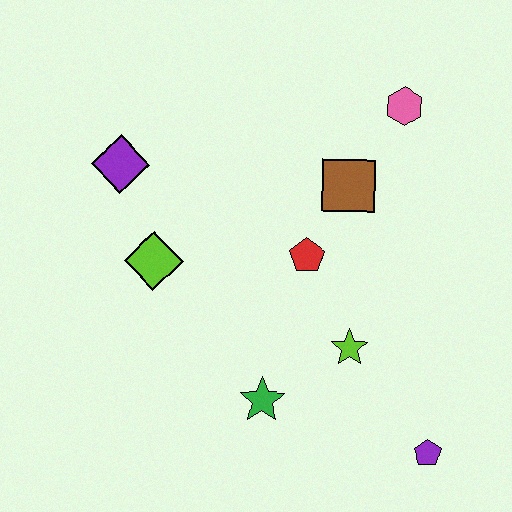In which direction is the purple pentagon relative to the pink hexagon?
The purple pentagon is below the pink hexagon.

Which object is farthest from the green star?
The pink hexagon is farthest from the green star.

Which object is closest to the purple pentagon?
The lime star is closest to the purple pentagon.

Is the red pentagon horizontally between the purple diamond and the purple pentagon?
Yes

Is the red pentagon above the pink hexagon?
No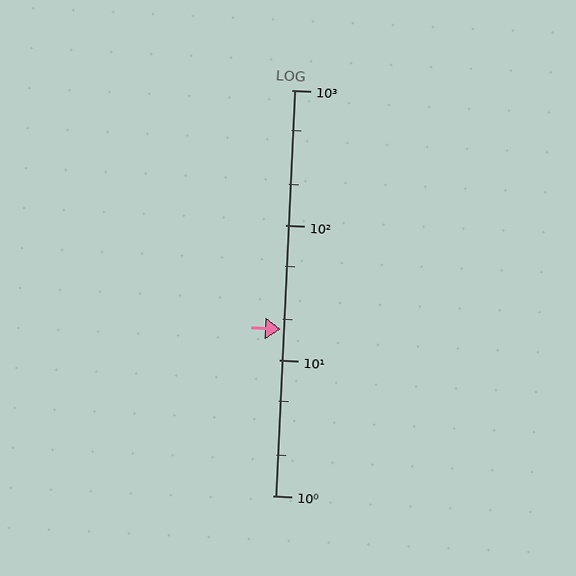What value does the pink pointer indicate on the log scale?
The pointer indicates approximately 17.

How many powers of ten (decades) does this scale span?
The scale spans 3 decades, from 1 to 1000.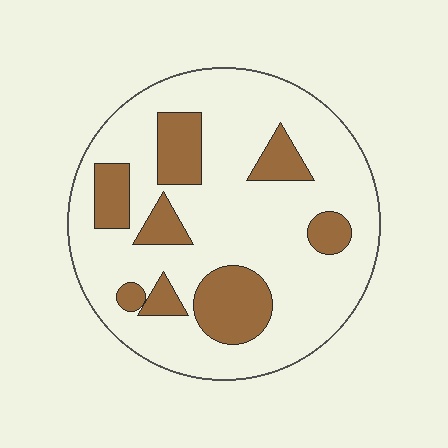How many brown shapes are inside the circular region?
8.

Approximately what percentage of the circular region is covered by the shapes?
Approximately 25%.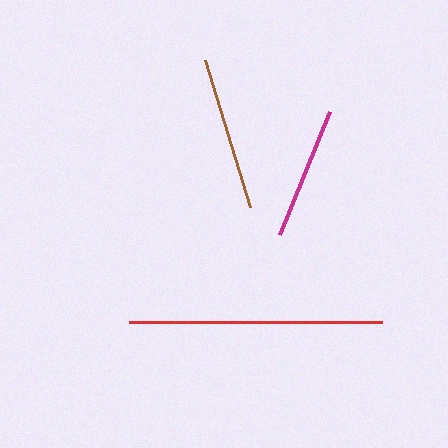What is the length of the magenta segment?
The magenta segment is approximately 133 pixels long.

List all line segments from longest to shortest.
From longest to shortest: red, brown, magenta.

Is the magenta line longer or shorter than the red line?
The red line is longer than the magenta line.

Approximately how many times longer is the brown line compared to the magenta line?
The brown line is approximately 1.2 times the length of the magenta line.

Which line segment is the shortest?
The magenta line is the shortest at approximately 133 pixels.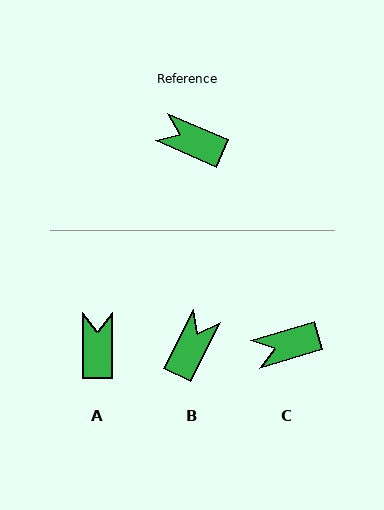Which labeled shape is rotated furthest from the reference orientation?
B, about 93 degrees away.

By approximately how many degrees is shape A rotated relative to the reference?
Approximately 66 degrees clockwise.